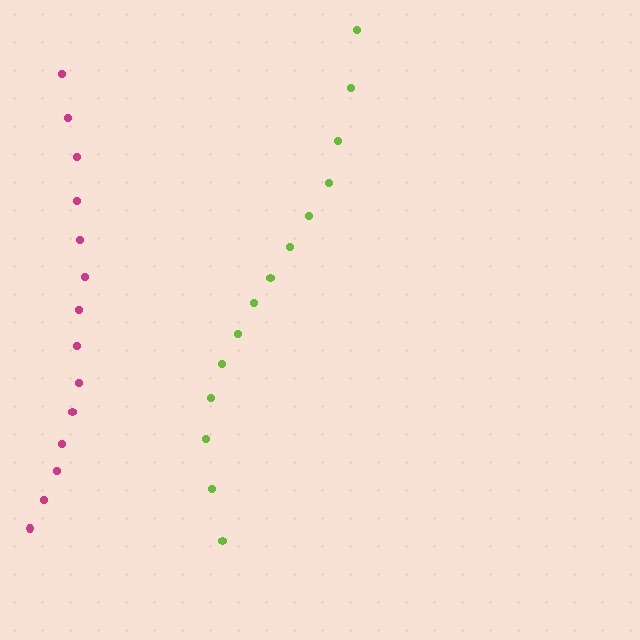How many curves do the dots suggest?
There are 2 distinct paths.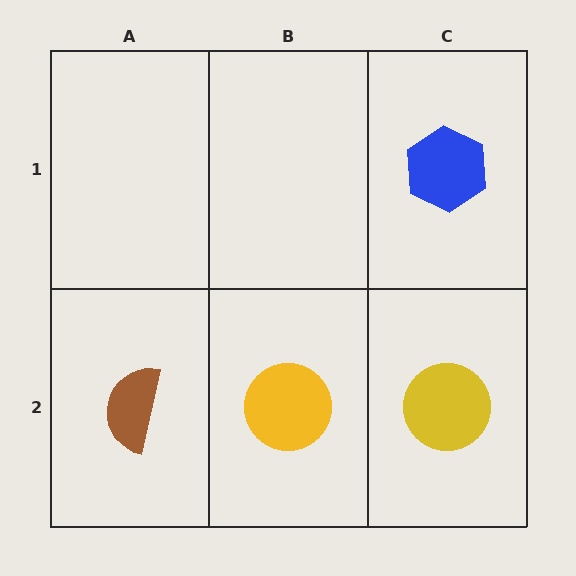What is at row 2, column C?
A yellow circle.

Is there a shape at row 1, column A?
No, that cell is empty.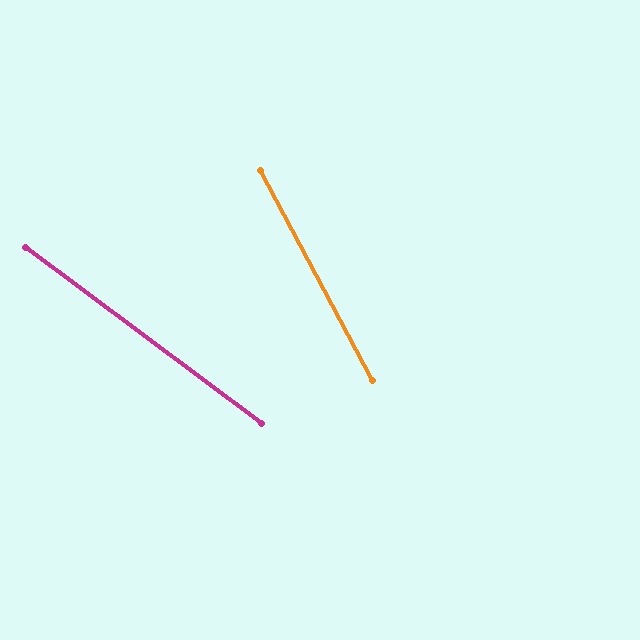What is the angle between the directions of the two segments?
Approximately 25 degrees.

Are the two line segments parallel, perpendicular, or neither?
Neither parallel nor perpendicular — they differ by about 25°.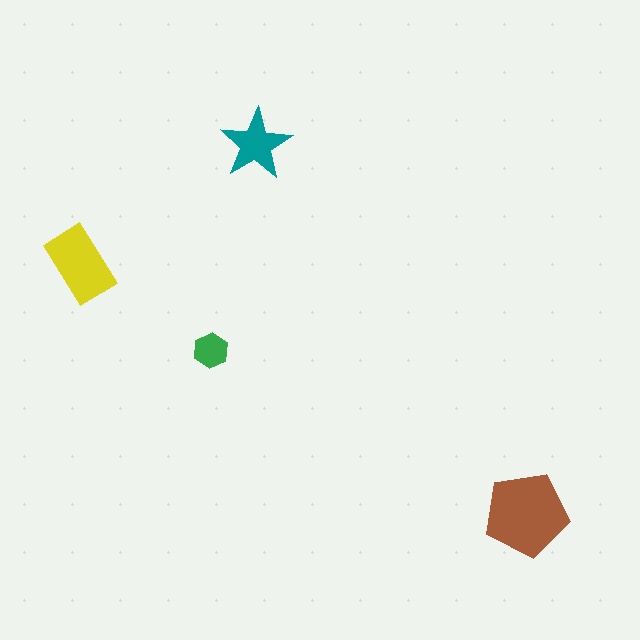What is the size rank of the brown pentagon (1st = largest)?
1st.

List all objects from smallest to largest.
The green hexagon, the teal star, the yellow rectangle, the brown pentagon.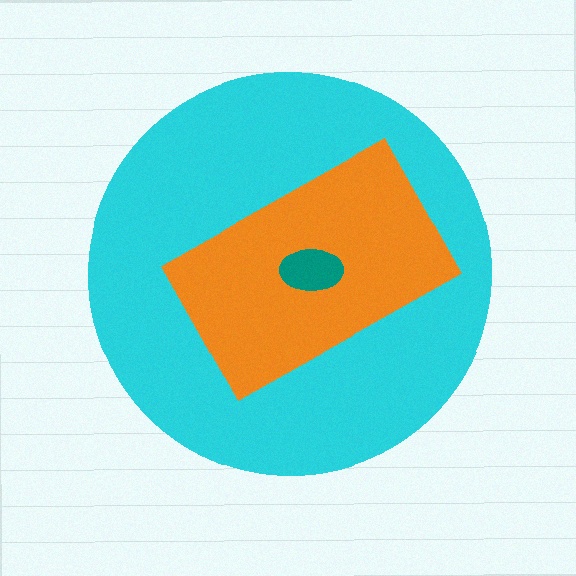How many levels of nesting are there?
3.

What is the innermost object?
The teal ellipse.